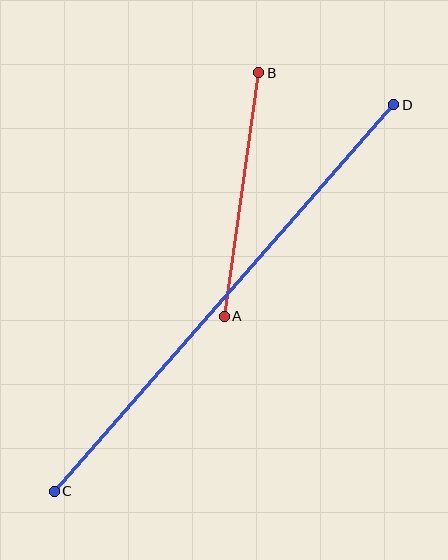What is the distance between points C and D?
The distance is approximately 514 pixels.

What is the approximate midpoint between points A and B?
The midpoint is at approximately (242, 195) pixels.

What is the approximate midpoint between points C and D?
The midpoint is at approximately (224, 298) pixels.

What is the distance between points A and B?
The distance is approximately 246 pixels.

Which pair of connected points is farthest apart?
Points C and D are farthest apart.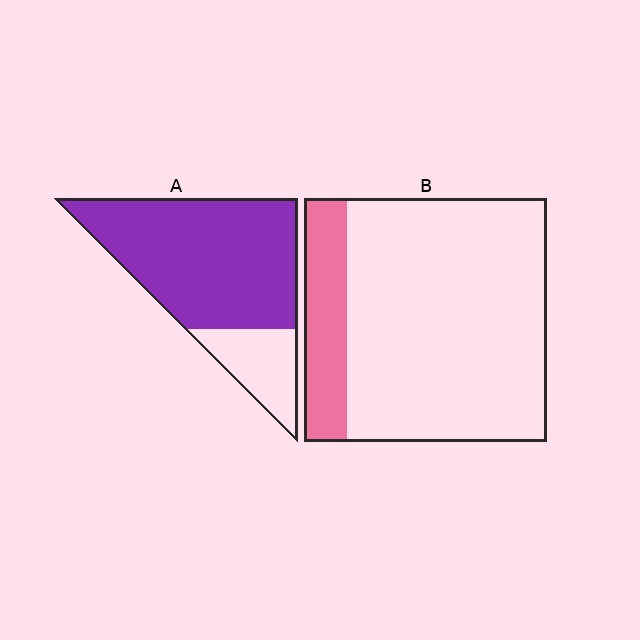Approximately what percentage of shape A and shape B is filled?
A is approximately 80% and B is approximately 20%.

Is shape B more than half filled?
No.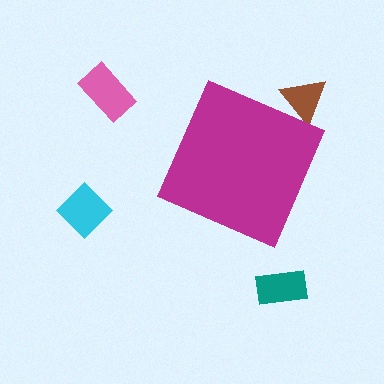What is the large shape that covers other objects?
A magenta diamond.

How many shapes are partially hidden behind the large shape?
1 shape is partially hidden.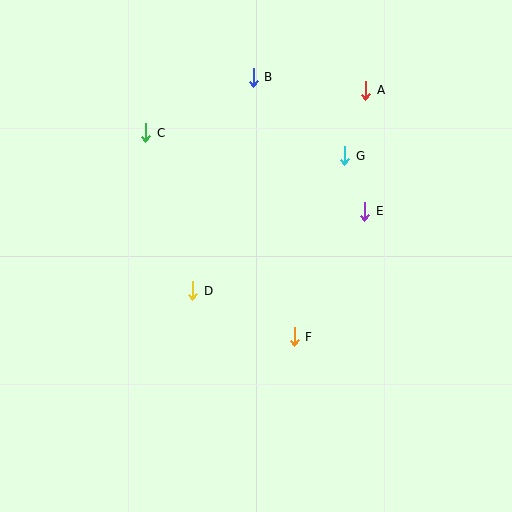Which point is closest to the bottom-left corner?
Point D is closest to the bottom-left corner.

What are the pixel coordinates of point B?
Point B is at (253, 77).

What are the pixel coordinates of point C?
Point C is at (146, 133).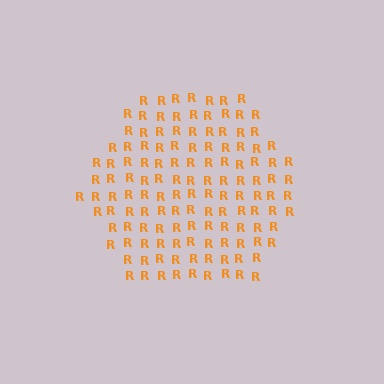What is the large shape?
The large shape is a hexagon.